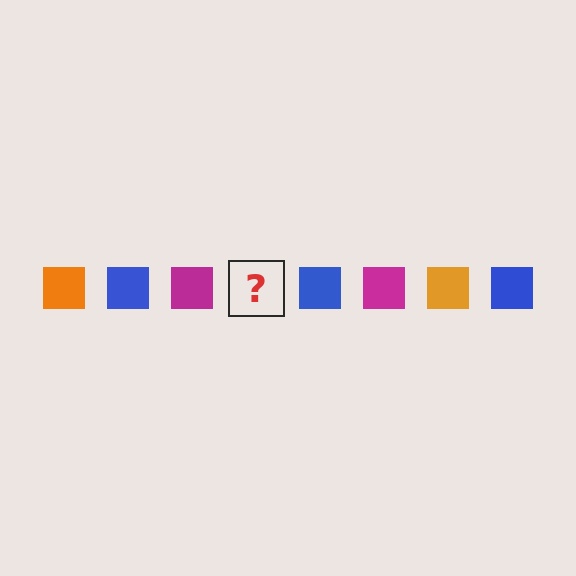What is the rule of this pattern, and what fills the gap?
The rule is that the pattern cycles through orange, blue, magenta squares. The gap should be filled with an orange square.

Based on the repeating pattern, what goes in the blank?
The blank should be an orange square.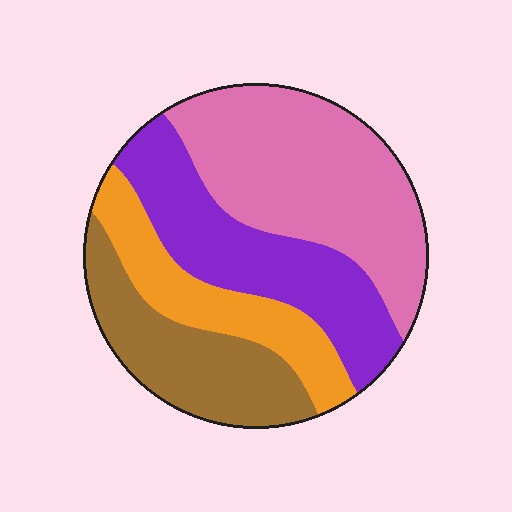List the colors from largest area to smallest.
From largest to smallest: pink, purple, brown, orange.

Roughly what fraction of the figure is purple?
Purple covers roughly 25% of the figure.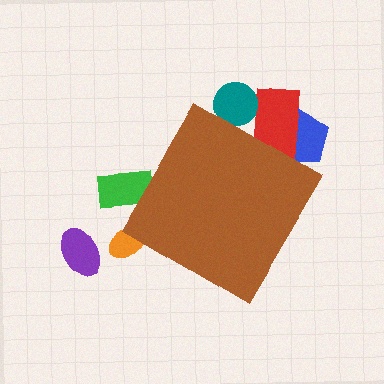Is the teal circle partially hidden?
Yes, the teal circle is partially hidden behind the brown diamond.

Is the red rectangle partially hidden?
Yes, the red rectangle is partially hidden behind the brown diamond.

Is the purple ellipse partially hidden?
No, the purple ellipse is fully visible.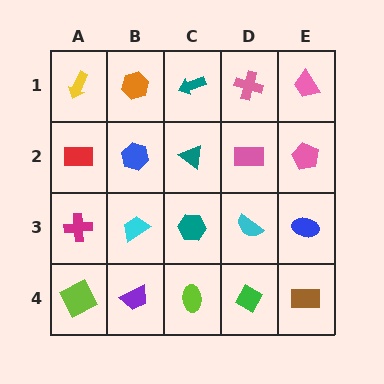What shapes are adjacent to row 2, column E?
A pink trapezoid (row 1, column E), a blue ellipse (row 3, column E), a pink rectangle (row 2, column D).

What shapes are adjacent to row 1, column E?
A pink pentagon (row 2, column E), a pink cross (row 1, column D).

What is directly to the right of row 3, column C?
A cyan semicircle.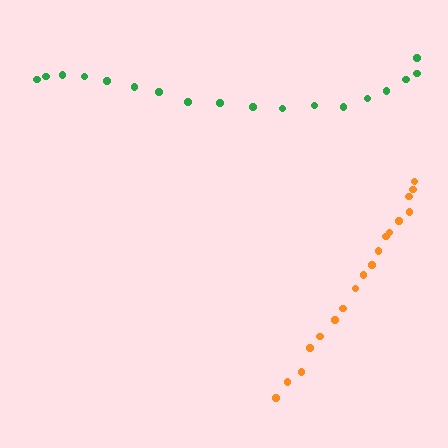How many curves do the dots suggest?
There are 2 distinct paths.